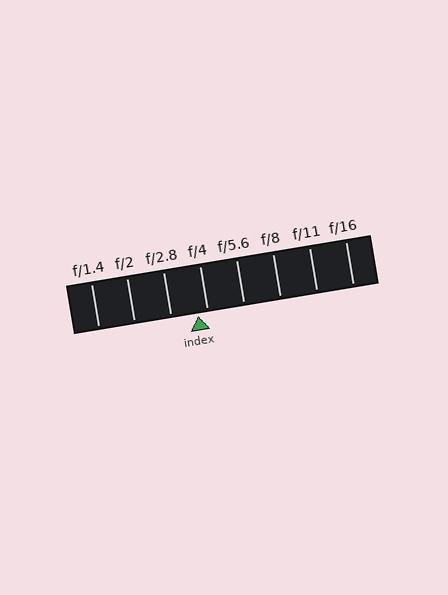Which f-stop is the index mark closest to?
The index mark is closest to f/4.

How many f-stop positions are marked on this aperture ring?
There are 8 f-stop positions marked.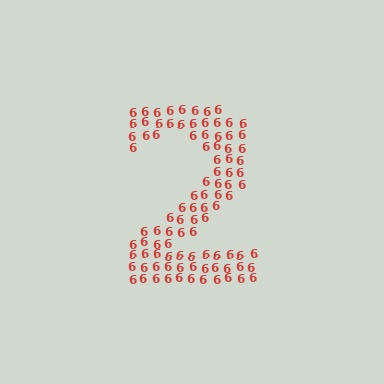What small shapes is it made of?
It is made of small digit 6's.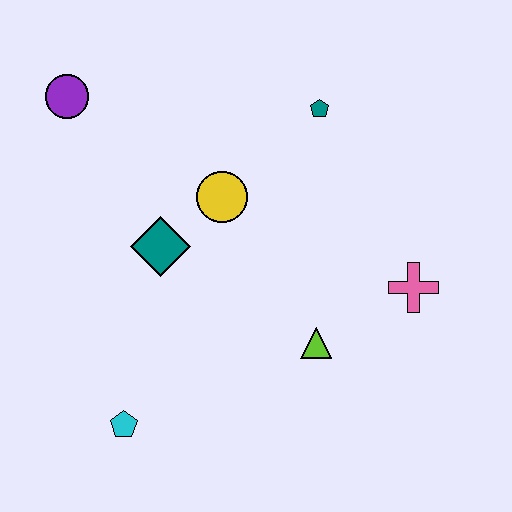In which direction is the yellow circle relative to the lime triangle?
The yellow circle is above the lime triangle.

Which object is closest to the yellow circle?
The teal diamond is closest to the yellow circle.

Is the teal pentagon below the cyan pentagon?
No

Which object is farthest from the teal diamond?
The pink cross is farthest from the teal diamond.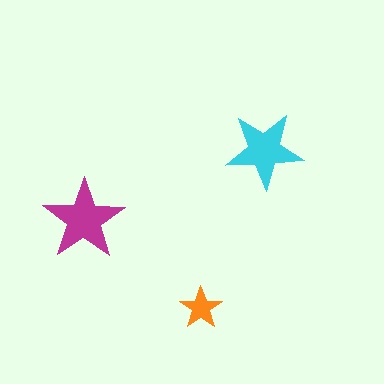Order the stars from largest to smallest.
the magenta one, the cyan one, the orange one.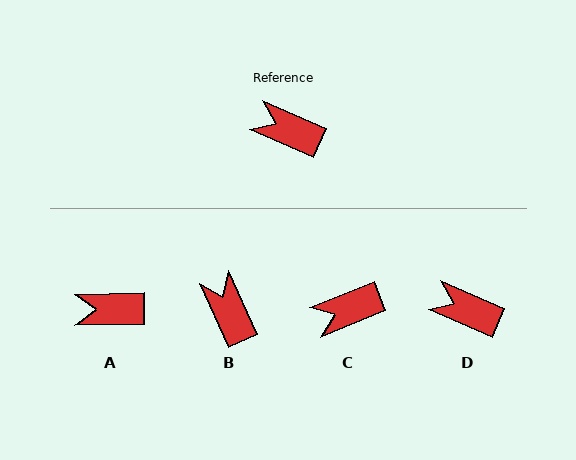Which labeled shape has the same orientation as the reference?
D.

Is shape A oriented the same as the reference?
No, it is off by about 25 degrees.